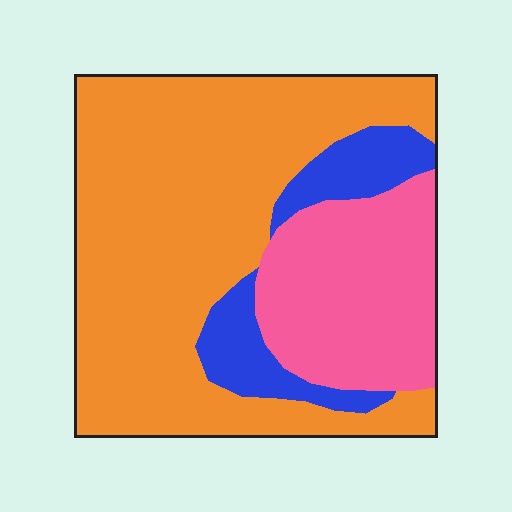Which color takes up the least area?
Blue, at roughly 15%.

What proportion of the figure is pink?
Pink takes up about one quarter (1/4) of the figure.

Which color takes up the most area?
Orange, at roughly 60%.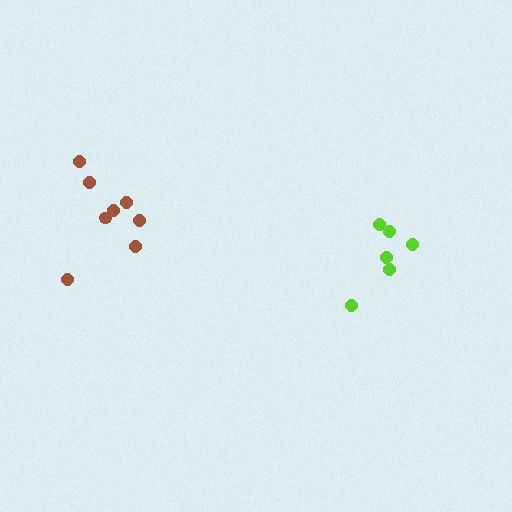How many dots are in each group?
Group 1: 6 dots, Group 2: 8 dots (14 total).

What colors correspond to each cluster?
The clusters are colored: lime, brown.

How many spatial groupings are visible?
There are 2 spatial groupings.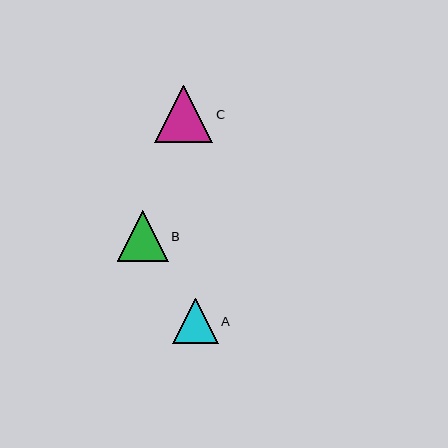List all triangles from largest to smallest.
From largest to smallest: C, B, A.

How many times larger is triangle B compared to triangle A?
Triangle B is approximately 1.1 times the size of triangle A.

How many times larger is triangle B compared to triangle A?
Triangle B is approximately 1.1 times the size of triangle A.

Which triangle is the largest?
Triangle C is the largest with a size of approximately 58 pixels.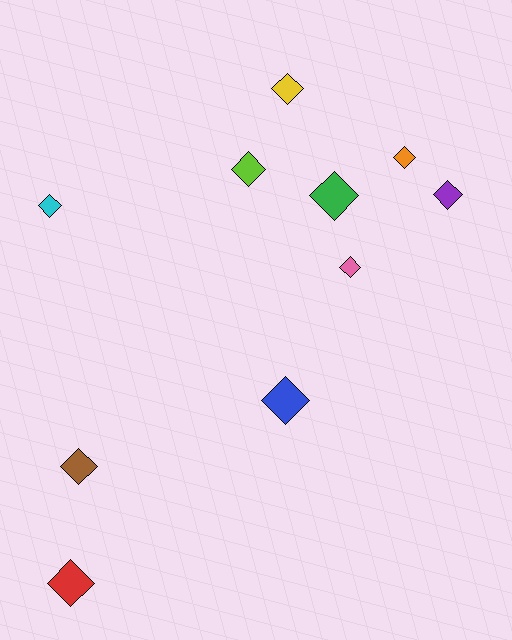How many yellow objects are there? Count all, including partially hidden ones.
There is 1 yellow object.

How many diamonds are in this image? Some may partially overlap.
There are 10 diamonds.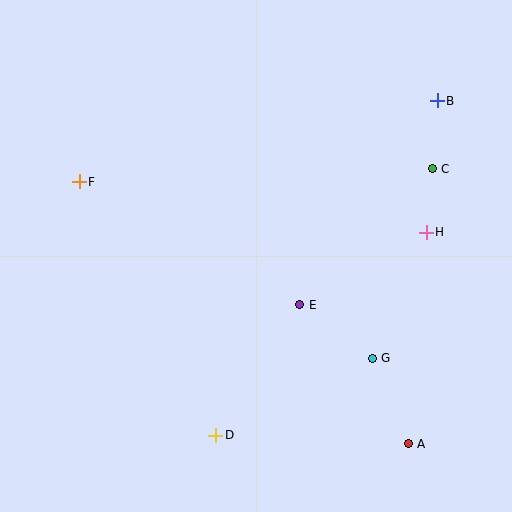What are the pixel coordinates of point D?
Point D is at (216, 435).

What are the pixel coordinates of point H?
Point H is at (426, 232).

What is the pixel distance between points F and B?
The distance between F and B is 367 pixels.